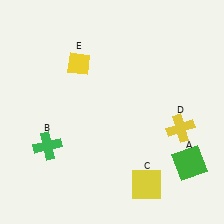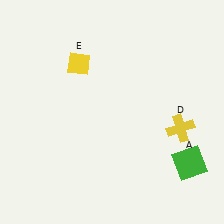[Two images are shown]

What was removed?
The yellow square (C), the green cross (B) were removed in Image 2.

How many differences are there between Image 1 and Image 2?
There are 2 differences between the two images.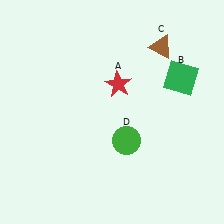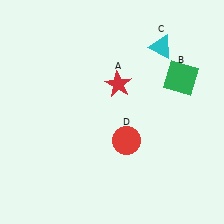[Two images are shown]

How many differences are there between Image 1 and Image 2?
There are 2 differences between the two images.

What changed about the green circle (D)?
In Image 1, D is green. In Image 2, it changed to red.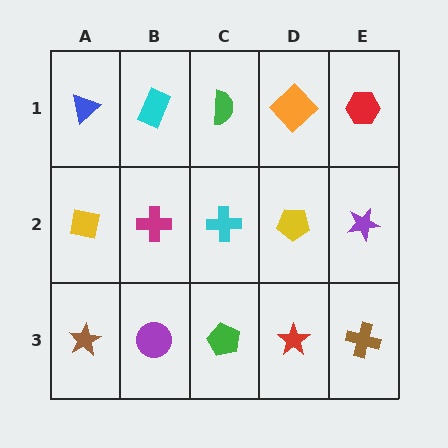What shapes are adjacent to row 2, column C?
A green semicircle (row 1, column C), a green pentagon (row 3, column C), a magenta cross (row 2, column B), a yellow pentagon (row 2, column D).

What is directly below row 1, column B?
A magenta cross.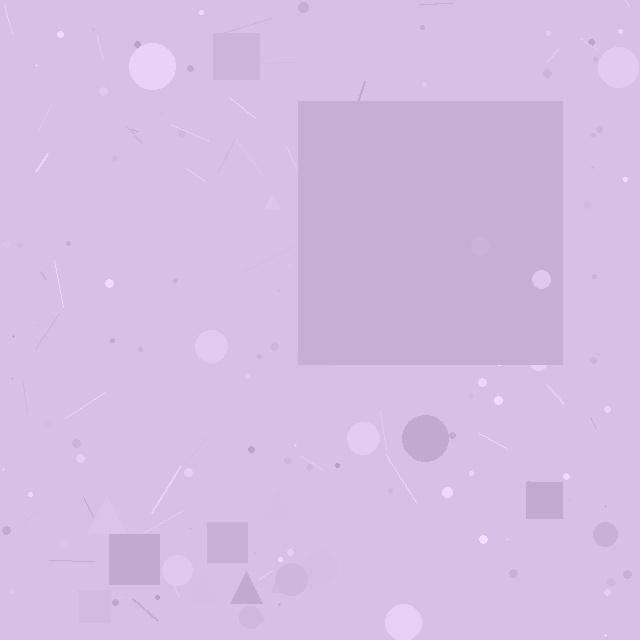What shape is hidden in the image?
A square is hidden in the image.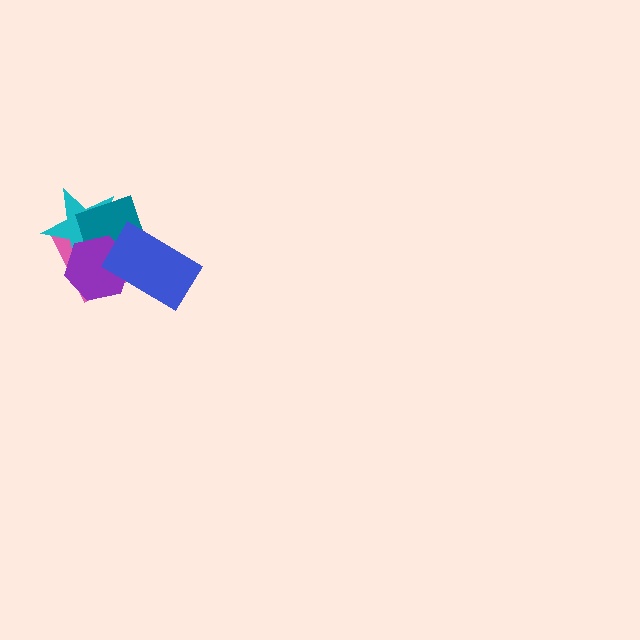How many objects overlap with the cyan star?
3 objects overlap with the cyan star.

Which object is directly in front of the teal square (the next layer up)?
The purple hexagon is directly in front of the teal square.